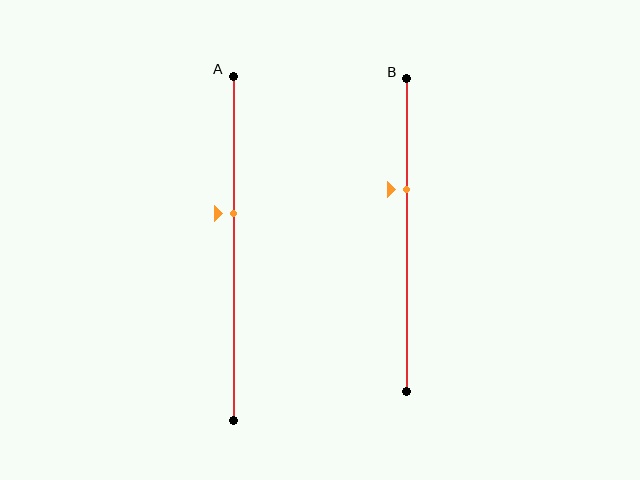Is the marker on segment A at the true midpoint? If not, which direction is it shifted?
No, the marker on segment A is shifted upward by about 10% of the segment length.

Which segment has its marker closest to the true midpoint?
Segment A has its marker closest to the true midpoint.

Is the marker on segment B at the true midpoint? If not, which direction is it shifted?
No, the marker on segment B is shifted upward by about 15% of the segment length.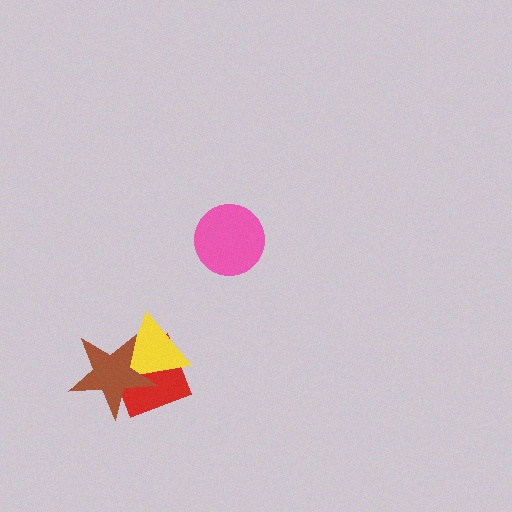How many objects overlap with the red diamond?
2 objects overlap with the red diamond.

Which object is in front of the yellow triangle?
The brown star is in front of the yellow triangle.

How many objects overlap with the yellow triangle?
2 objects overlap with the yellow triangle.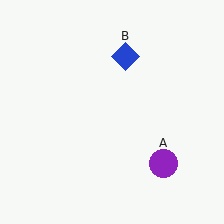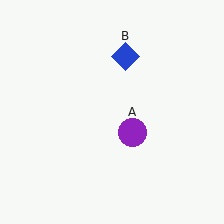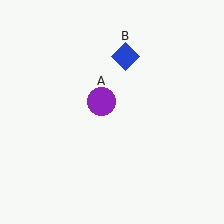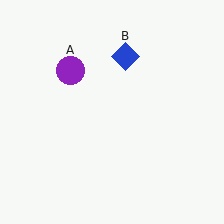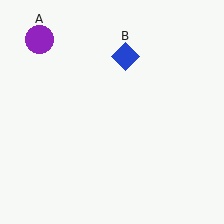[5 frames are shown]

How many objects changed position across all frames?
1 object changed position: purple circle (object A).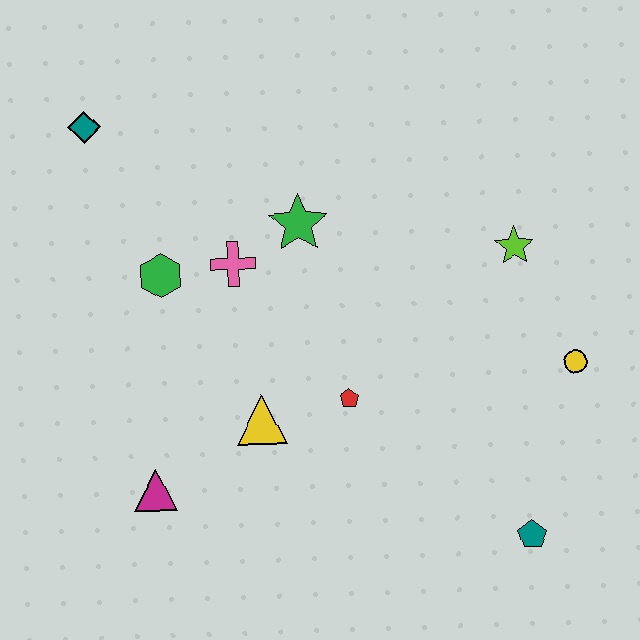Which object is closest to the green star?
The pink cross is closest to the green star.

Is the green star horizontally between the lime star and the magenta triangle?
Yes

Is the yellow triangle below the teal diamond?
Yes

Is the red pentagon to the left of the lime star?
Yes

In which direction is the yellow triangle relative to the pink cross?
The yellow triangle is below the pink cross.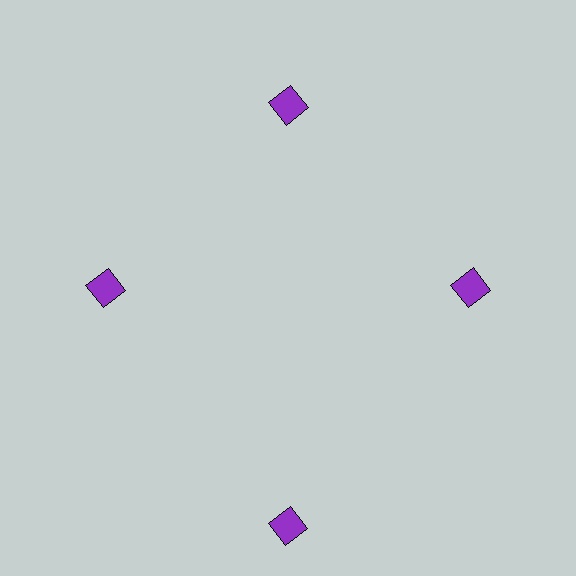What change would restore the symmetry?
The symmetry would be restored by moving it inward, back onto the ring so that all 4 diamonds sit at equal angles and equal distance from the center.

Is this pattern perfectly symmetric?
No. The 4 purple diamonds are arranged in a ring, but one element near the 6 o'clock position is pushed outward from the center, breaking the 4-fold rotational symmetry.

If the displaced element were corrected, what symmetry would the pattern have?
It would have 4-fold rotational symmetry — the pattern would map onto itself every 90 degrees.